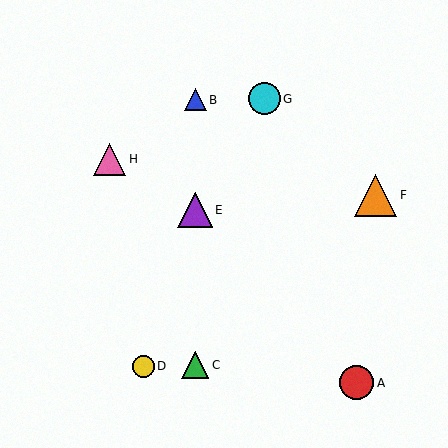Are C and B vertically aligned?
Yes, both are at x≈195.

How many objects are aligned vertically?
3 objects (B, C, E) are aligned vertically.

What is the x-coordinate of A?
Object A is at x≈357.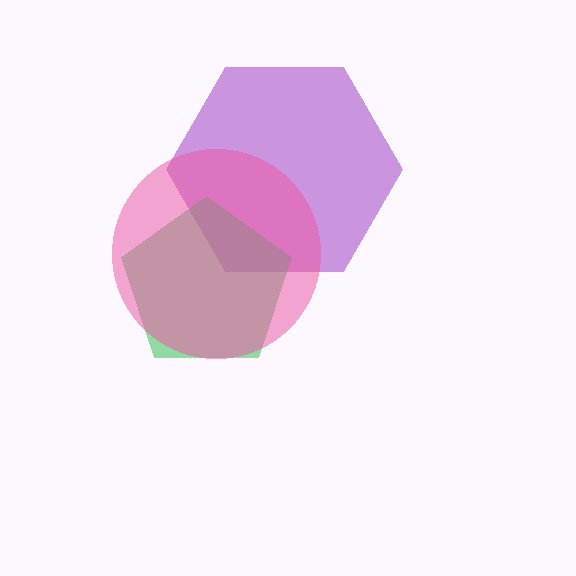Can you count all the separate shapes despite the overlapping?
Yes, there are 3 separate shapes.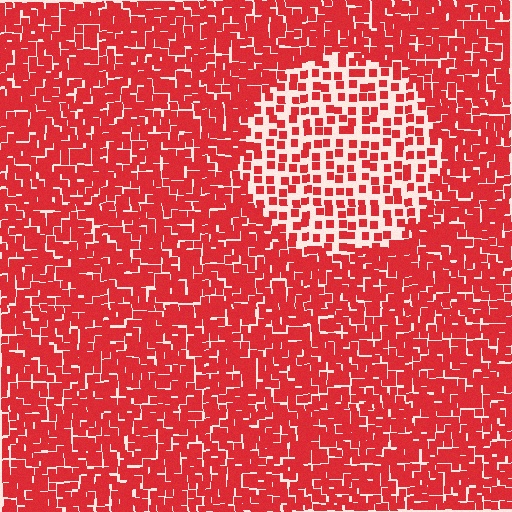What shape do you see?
I see a circle.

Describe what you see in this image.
The image contains small red elements arranged at two different densities. A circle-shaped region is visible where the elements are less densely packed than the surrounding area.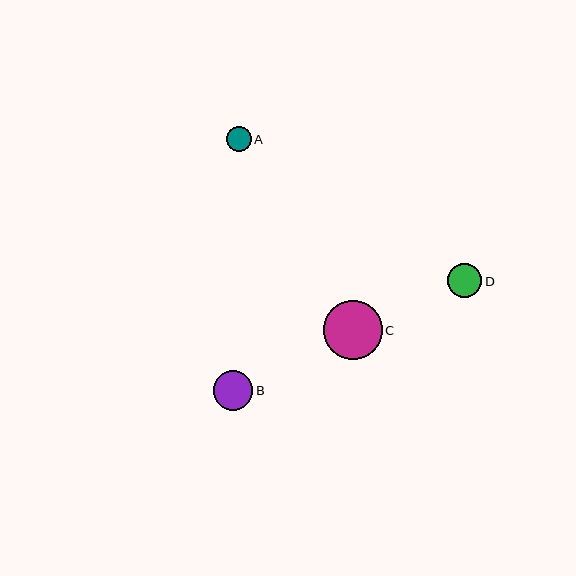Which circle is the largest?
Circle C is the largest with a size of approximately 59 pixels.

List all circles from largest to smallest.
From largest to smallest: C, B, D, A.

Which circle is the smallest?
Circle A is the smallest with a size of approximately 25 pixels.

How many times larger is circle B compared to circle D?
Circle B is approximately 1.1 times the size of circle D.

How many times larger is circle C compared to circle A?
Circle C is approximately 2.4 times the size of circle A.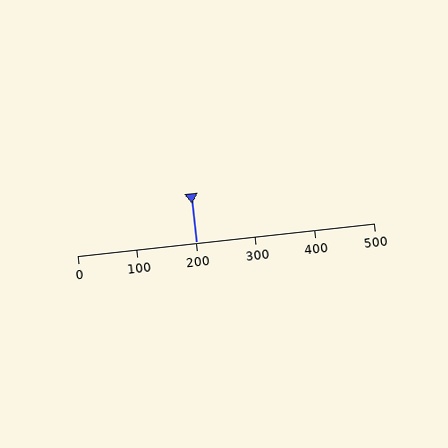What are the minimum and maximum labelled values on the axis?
The axis runs from 0 to 500.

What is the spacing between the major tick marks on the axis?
The major ticks are spaced 100 apart.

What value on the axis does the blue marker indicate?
The marker indicates approximately 200.